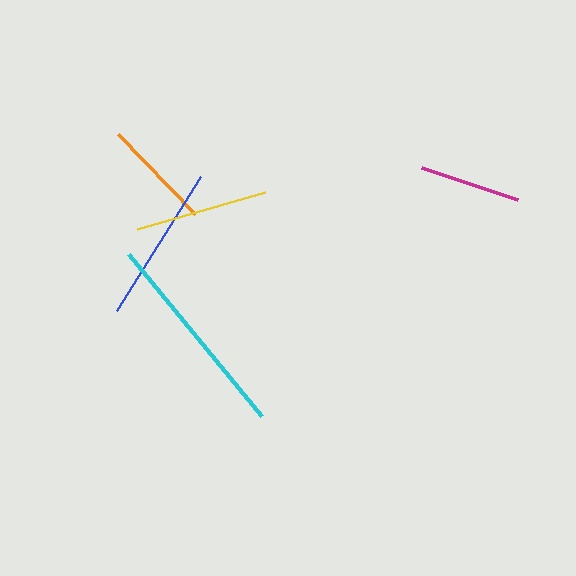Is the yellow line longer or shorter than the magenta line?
The yellow line is longer than the magenta line.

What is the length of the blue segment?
The blue segment is approximately 158 pixels long.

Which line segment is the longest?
The cyan line is the longest at approximately 209 pixels.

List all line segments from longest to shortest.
From longest to shortest: cyan, blue, yellow, orange, magenta.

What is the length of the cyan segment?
The cyan segment is approximately 209 pixels long.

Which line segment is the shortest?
The magenta line is the shortest at approximately 102 pixels.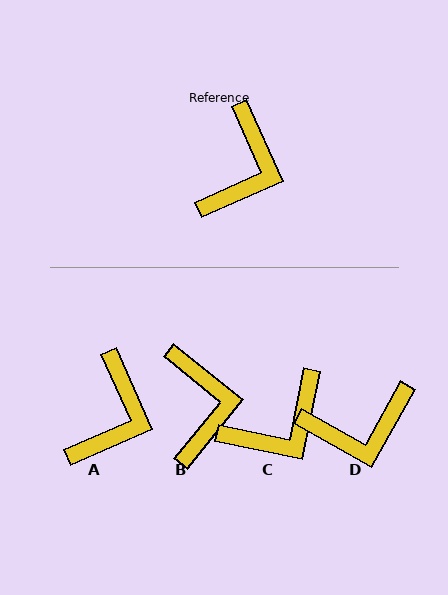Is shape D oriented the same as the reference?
No, it is off by about 53 degrees.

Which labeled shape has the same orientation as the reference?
A.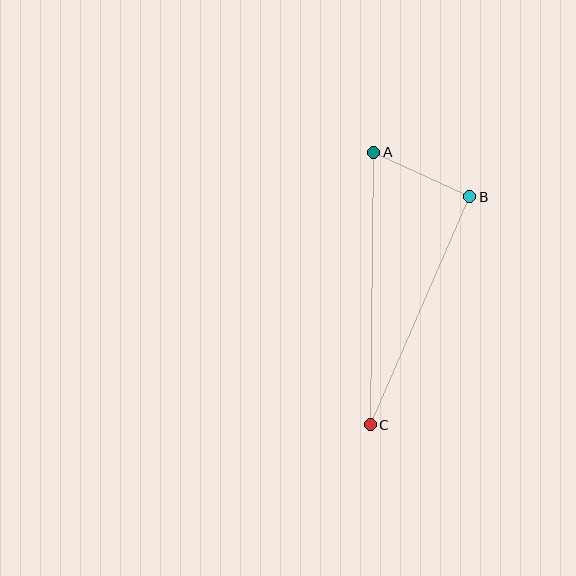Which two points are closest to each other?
Points A and B are closest to each other.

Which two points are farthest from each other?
Points A and C are farthest from each other.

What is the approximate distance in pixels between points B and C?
The distance between B and C is approximately 249 pixels.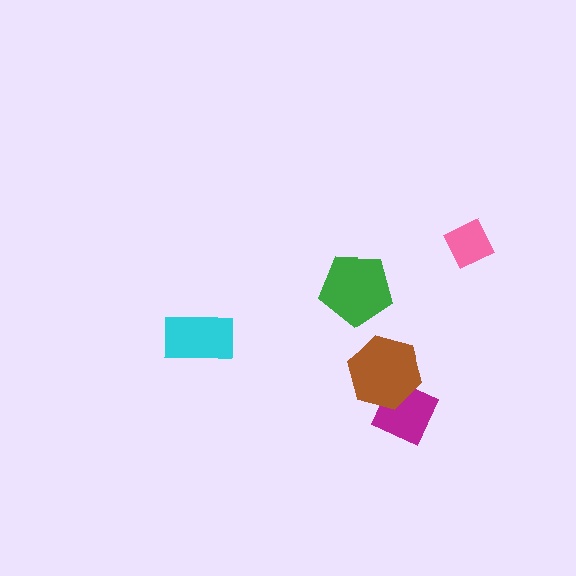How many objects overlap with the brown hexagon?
1 object overlaps with the brown hexagon.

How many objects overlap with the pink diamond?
0 objects overlap with the pink diamond.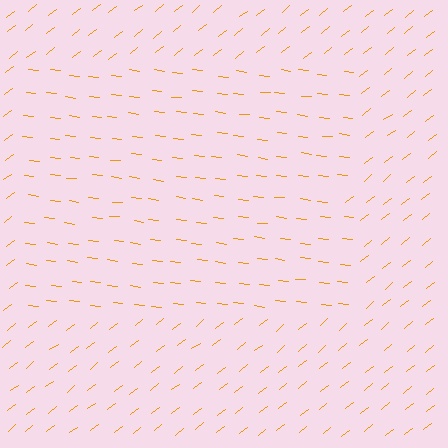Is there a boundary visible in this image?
Yes, there is a texture boundary formed by a change in line orientation.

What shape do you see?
I see a rectangle.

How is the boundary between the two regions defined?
The boundary is defined purely by a change in line orientation (approximately 45 degrees difference). All lines are the same color and thickness.